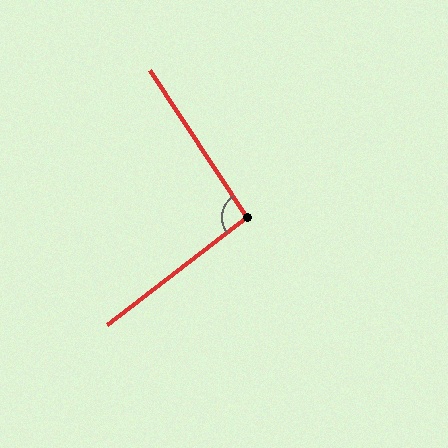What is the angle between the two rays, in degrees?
Approximately 94 degrees.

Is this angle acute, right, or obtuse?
It is approximately a right angle.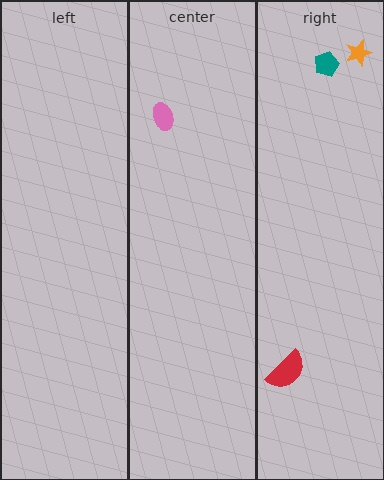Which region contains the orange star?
The right region.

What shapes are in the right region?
The teal pentagon, the red semicircle, the orange star.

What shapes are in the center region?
The pink ellipse.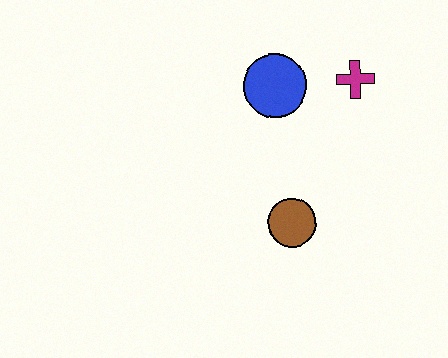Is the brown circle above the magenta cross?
No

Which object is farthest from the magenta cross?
The brown circle is farthest from the magenta cross.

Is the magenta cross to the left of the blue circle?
No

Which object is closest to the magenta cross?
The blue circle is closest to the magenta cross.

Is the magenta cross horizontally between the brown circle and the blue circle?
No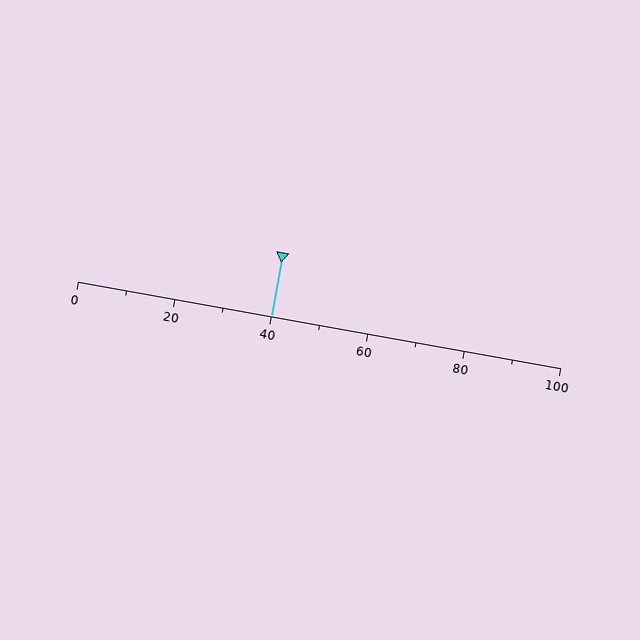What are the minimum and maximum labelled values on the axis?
The axis runs from 0 to 100.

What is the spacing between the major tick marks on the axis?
The major ticks are spaced 20 apart.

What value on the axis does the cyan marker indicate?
The marker indicates approximately 40.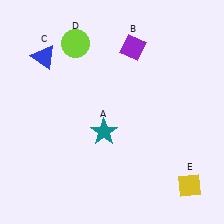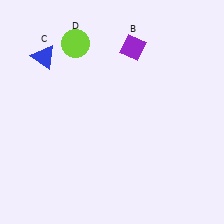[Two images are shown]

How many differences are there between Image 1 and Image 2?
There are 2 differences between the two images.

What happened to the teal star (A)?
The teal star (A) was removed in Image 2. It was in the bottom-left area of Image 1.